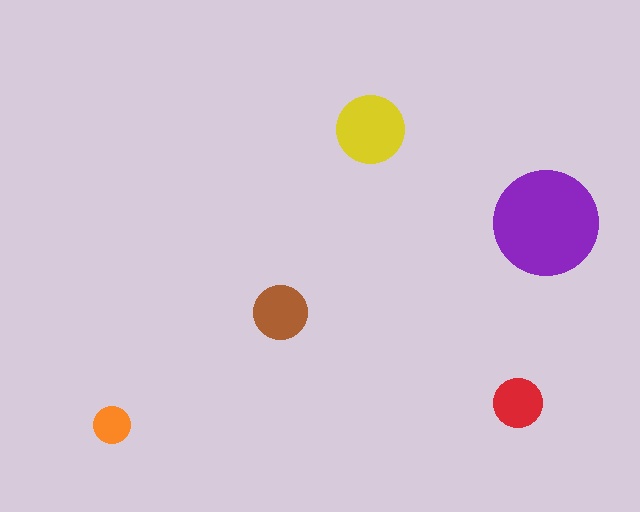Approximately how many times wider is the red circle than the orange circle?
About 1.5 times wider.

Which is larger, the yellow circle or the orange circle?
The yellow one.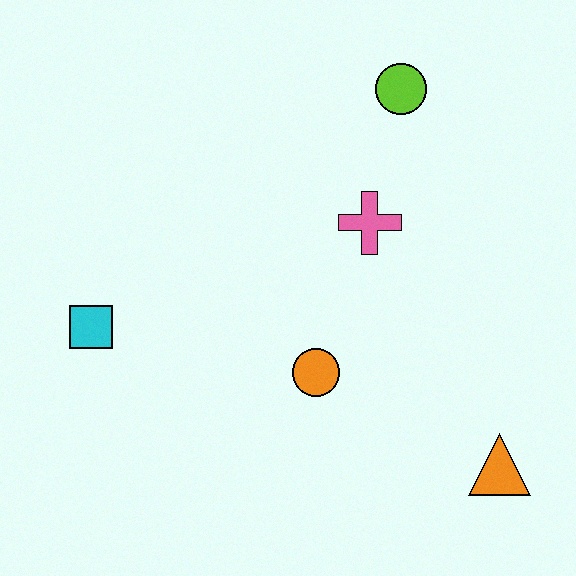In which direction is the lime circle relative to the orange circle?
The lime circle is above the orange circle.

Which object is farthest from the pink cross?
The cyan square is farthest from the pink cross.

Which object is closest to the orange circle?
The pink cross is closest to the orange circle.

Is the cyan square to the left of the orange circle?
Yes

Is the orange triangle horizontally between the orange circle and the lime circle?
No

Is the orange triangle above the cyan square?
No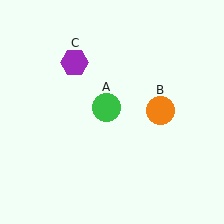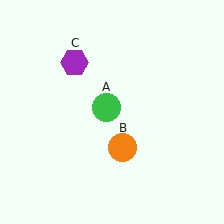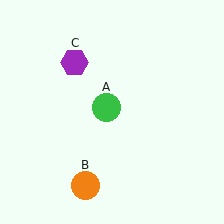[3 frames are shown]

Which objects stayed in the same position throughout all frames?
Green circle (object A) and purple hexagon (object C) remained stationary.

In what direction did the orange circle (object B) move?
The orange circle (object B) moved down and to the left.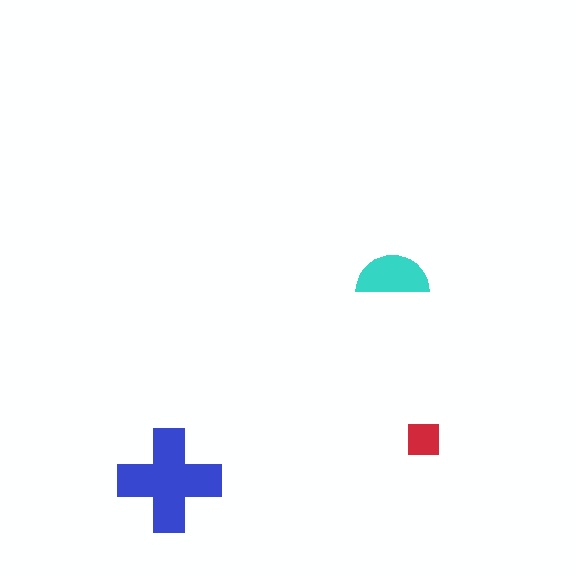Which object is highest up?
The cyan semicircle is topmost.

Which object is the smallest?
The red square.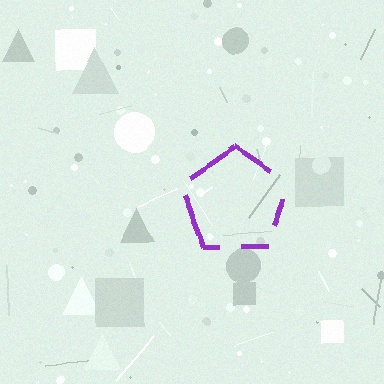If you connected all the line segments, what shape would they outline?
They would outline a pentagon.